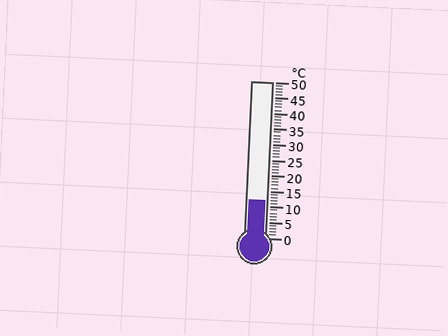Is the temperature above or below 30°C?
The temperature is below 30°C.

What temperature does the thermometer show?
The thermometer shows approximately 12°C.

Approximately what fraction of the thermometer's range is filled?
The thermometer is filled to approximately 25% of its range.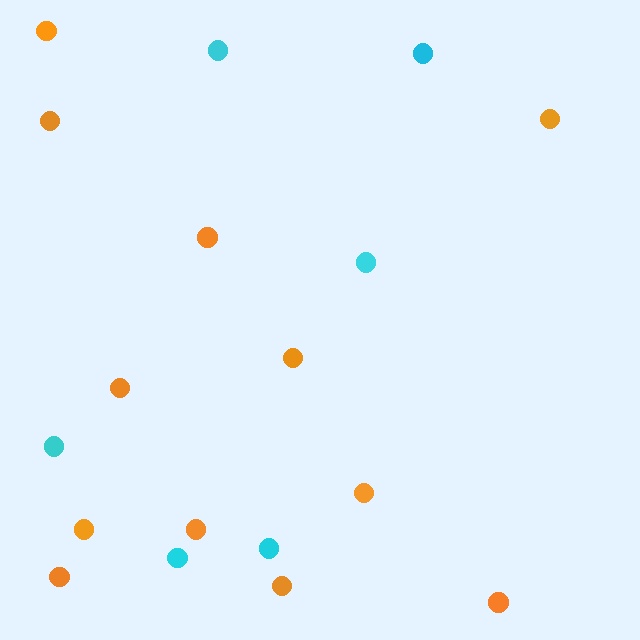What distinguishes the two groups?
There are 2 groups: one group of orange circles (12) and one group of cyan circles (6).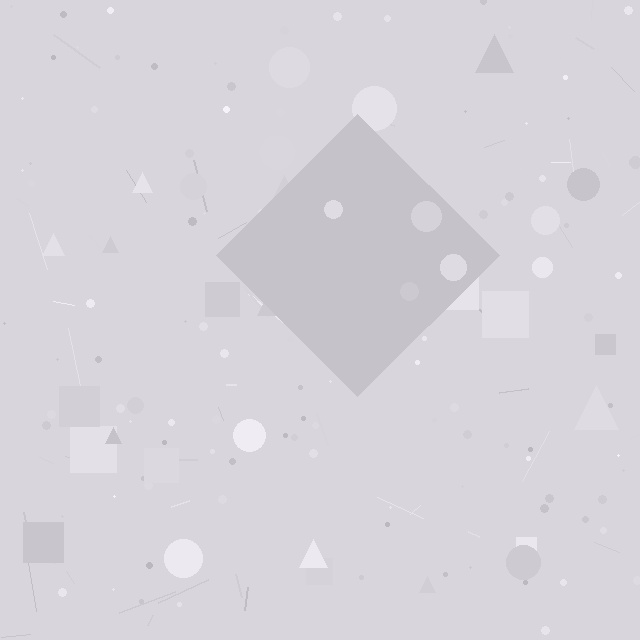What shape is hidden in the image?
A diamond is hidden in the image.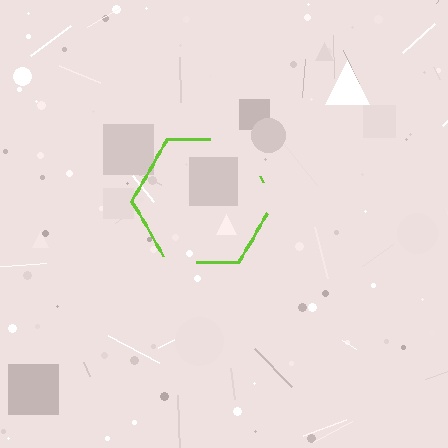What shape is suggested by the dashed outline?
The dashed outline suggests a hexagon.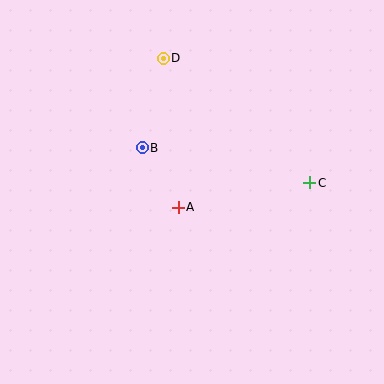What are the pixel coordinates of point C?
Point C is at (310, 183).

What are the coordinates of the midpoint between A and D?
The midpoint between A and D is at (171, 133).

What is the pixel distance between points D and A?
The distance between D and A is 150 pixels.